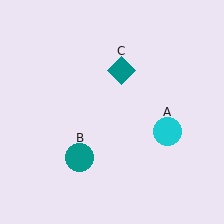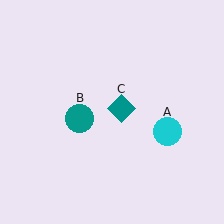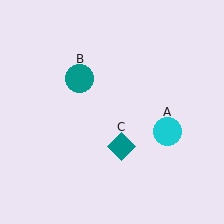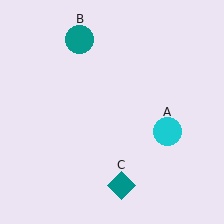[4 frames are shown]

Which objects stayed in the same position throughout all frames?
Cyan circle (object A) remained stationary.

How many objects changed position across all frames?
2 objects changed position: teal circle (object B), teal diamond (object C).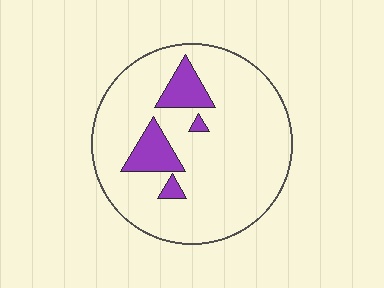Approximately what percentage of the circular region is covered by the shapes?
Approximately 15%.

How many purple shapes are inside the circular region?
4.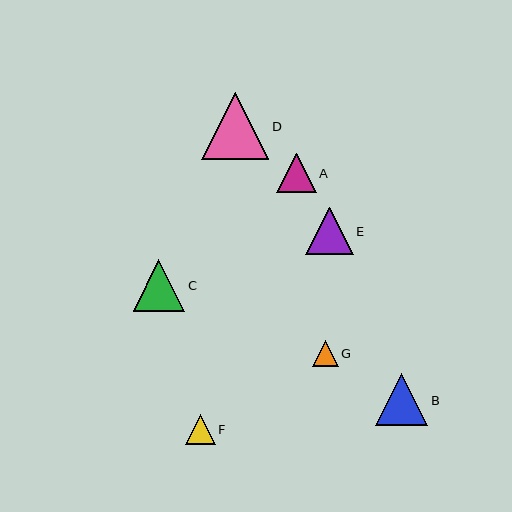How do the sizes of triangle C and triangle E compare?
Triangle C and triangle E are approximately the same size.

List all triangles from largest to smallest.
From largest to smallest: D, B, C, E, A, F, G.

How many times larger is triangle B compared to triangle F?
Triangle B is approximately 1.7 times the size of triangle F.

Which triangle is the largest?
Triangle D is the largest with a size of approximately 67 pixels.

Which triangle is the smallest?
Triangle G is the smallest with a size of approximately 26 pixels.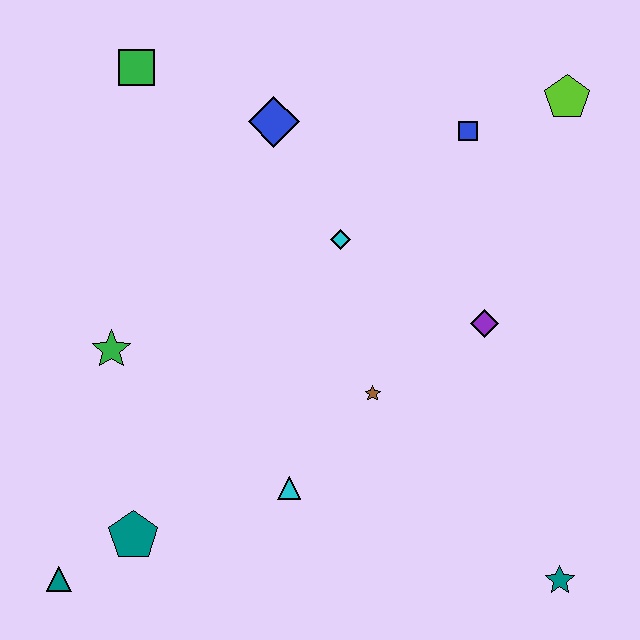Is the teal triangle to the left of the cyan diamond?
Yes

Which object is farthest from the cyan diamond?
The teal triangle is farthest from the cyan diamond.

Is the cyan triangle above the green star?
No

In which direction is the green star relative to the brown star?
The green star is to the left of the brown star.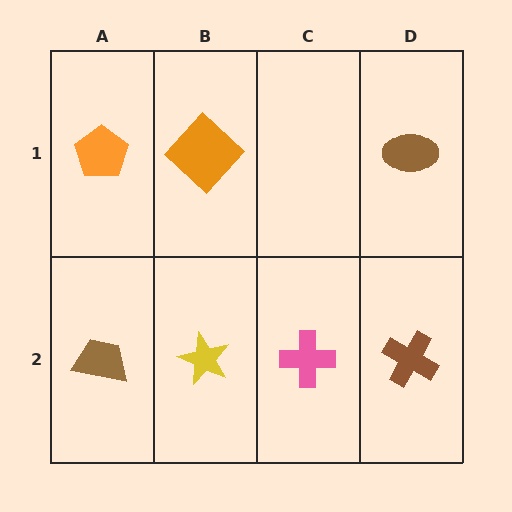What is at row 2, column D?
A brown cross.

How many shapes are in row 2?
4 shapes.